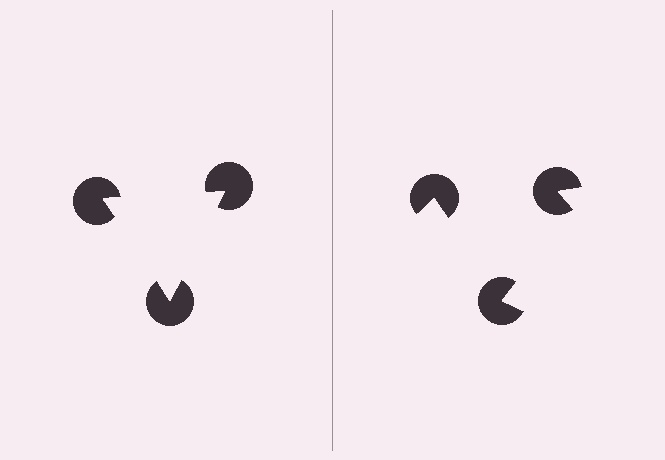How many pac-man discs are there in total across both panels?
6 — 3 on each side.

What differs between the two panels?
The pac-man discs are positioned identically on both sides; only the wedge orientations differ. On the left they align to a triangle; on the right they are misaligned.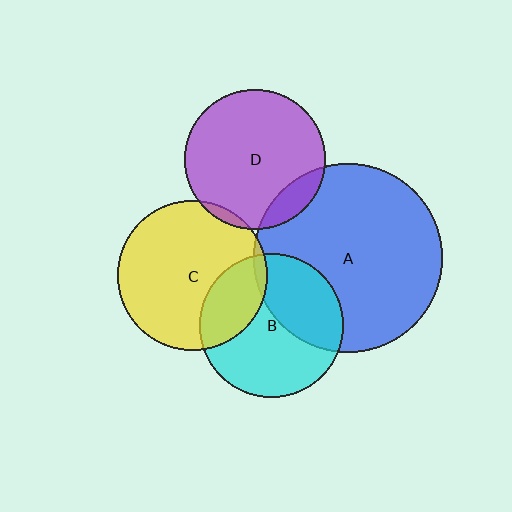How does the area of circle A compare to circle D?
Approximately 1.8 times.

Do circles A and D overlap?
Yes.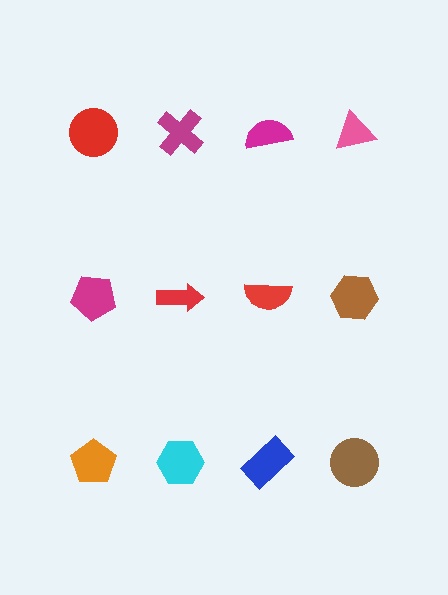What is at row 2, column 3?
A red semicircle.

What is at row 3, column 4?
A brown circle.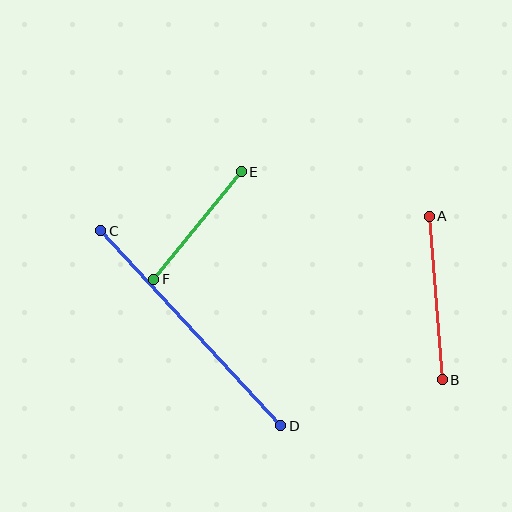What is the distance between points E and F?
The distance is approximately 138 pixels.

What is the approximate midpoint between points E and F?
The midpoint is at approximately (198, 225) pixels.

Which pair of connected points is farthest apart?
Points C and D are farthest apart.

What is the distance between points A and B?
The distance is approximately 164 pixels.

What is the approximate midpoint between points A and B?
The midpoint is at approximately (436, 298) pixels.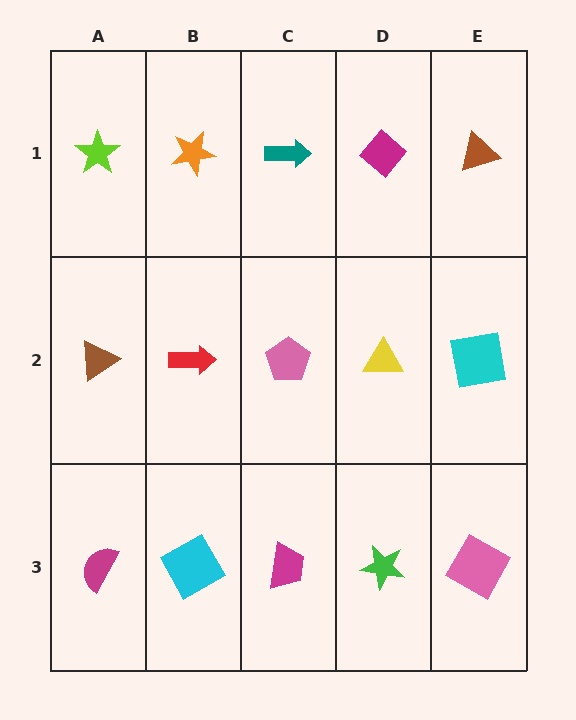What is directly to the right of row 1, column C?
A magenta diamond.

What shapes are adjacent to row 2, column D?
A magenta diamond (row 1, column D), a green star (row 3, column D), a pink pentagon (row 2, column C), a cyan square (row 2, column E).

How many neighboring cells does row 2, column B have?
4.